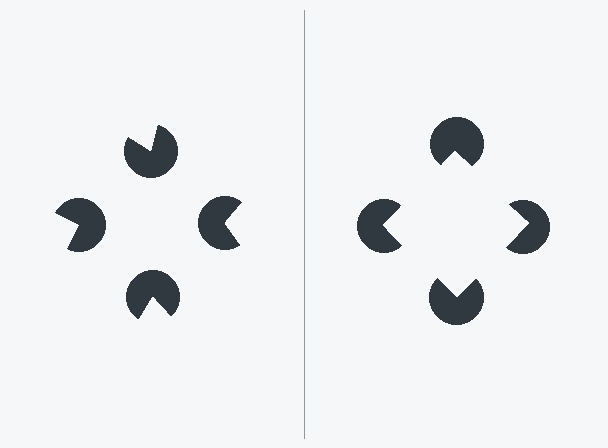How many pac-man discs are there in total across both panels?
8 — 4 on each side.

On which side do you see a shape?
An illusory square appears on the right side. On the left side the wedge cuts are rotated, so no coherent shape forms.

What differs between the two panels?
The pac-man discs are positioned identically on both sides; only the wedge orientations differ. On the right they align to a square; on the left they are misaligned.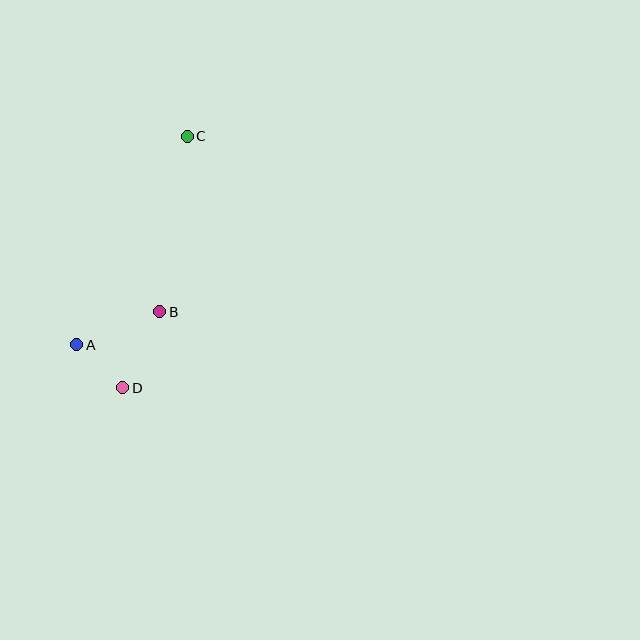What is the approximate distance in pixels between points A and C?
The distance between A and C is approximately 236 pixels.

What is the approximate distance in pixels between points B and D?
The distance between B and D is approximately 84 pixels.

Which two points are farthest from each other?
Points C and D are farthest from each other.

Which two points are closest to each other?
Points A and D are closest to each other.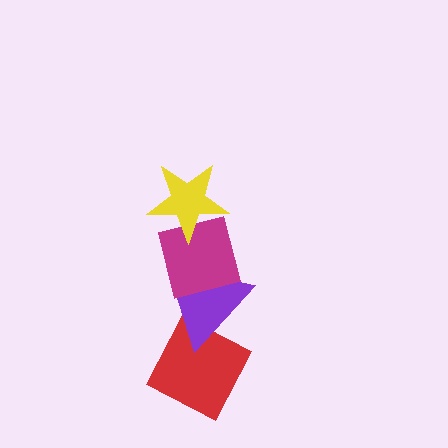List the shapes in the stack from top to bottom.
From top to bottom: the yellow star, the magenta square, the purple triangle, the red diamond.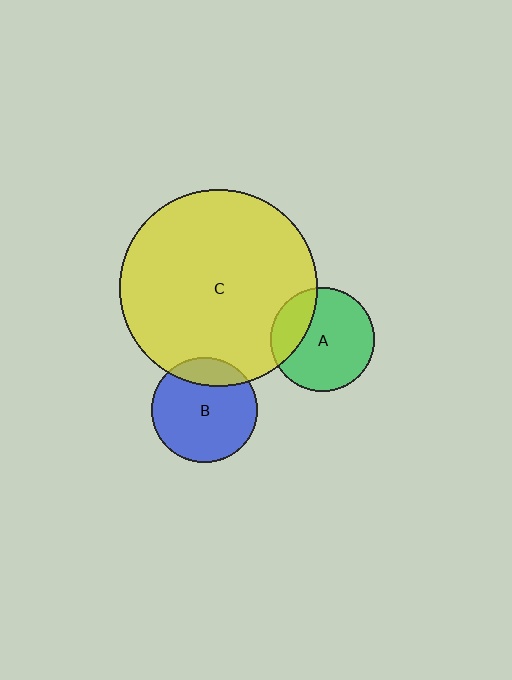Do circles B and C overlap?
Yes.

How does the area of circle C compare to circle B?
Approximately 3.5 times.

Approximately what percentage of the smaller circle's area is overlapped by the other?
Approximately 20%.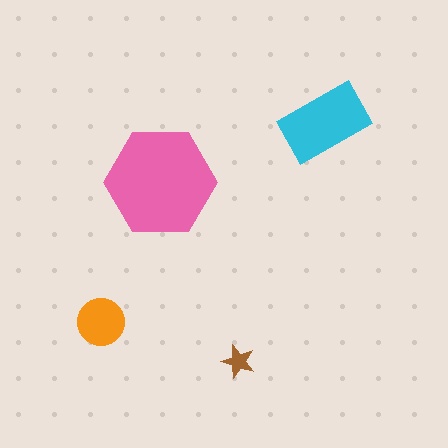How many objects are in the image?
There are 4 objects in the image.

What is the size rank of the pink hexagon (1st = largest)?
1st.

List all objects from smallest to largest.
The brown star, the orange circle, the cyan rectangle, the pink hexagon.